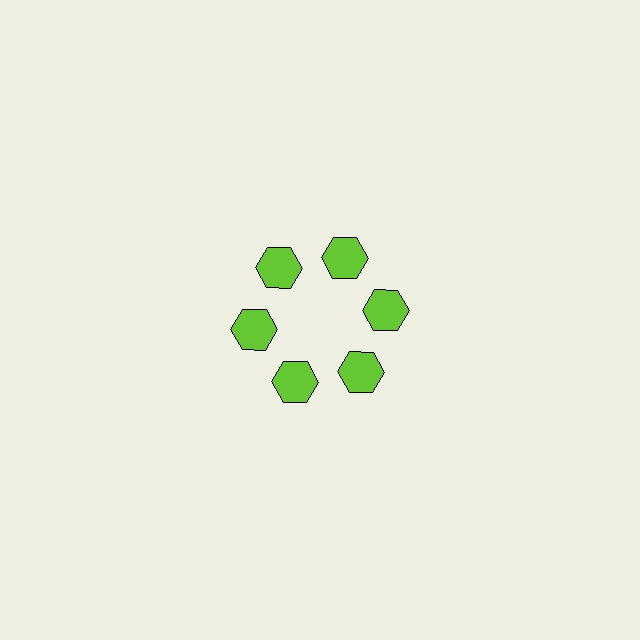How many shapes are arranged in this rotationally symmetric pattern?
There are 6 shapes, arranged in 6 groups of 1.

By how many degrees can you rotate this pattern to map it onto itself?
The pattern maps onto itself every 60 degrees of rotation.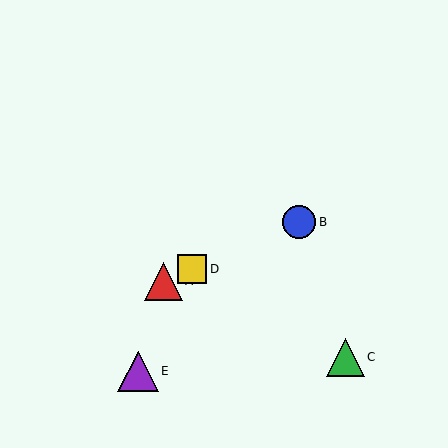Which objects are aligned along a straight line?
Objects A, B, D are aligned along a straight line.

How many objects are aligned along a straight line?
3 objects (A, B, D) are aligned along a straight line.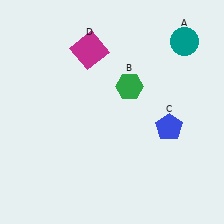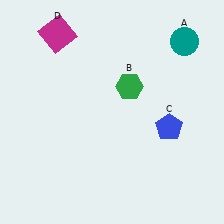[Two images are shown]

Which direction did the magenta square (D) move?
The magenta square (D) moved left.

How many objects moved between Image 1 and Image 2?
1 object moved between the two images.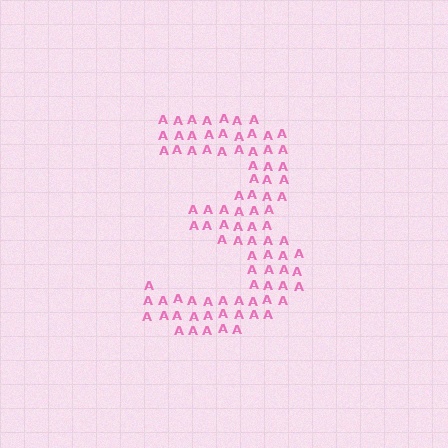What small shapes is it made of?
It is made of small letter A's.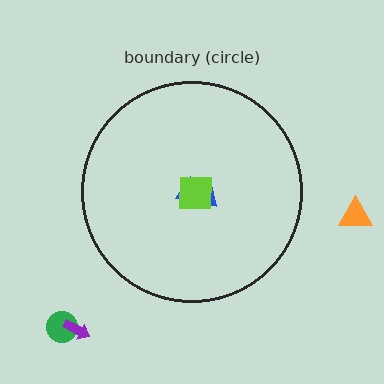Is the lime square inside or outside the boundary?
Inside.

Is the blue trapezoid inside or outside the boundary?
Inside.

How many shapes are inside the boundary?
2 inside, 3 outside.